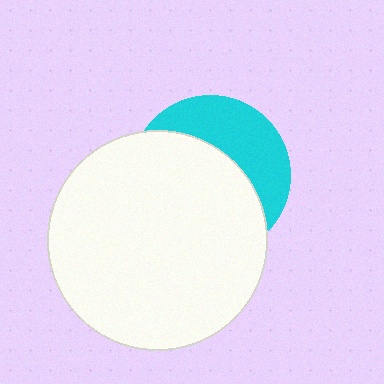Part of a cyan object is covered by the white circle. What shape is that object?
It is a circle.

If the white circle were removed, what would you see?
You would see the complete cyan circle.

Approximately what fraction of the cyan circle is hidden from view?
Roughly 63% of the cyan circle is hidden behind the white circle.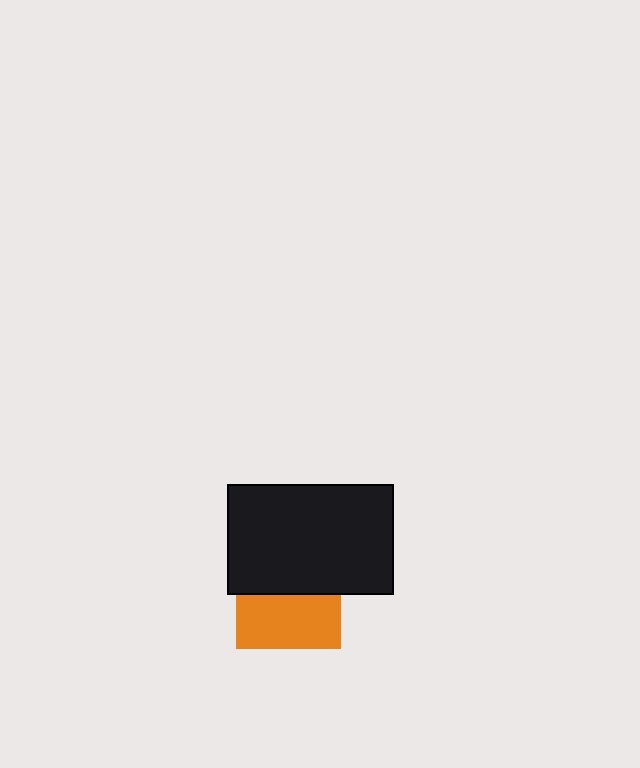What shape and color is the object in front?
The object in front is a black rectangle.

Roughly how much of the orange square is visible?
About half of it is visible (roughly 51%).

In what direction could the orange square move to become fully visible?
The orange square could move down. That would shift it out from behind the black rectangle entirely.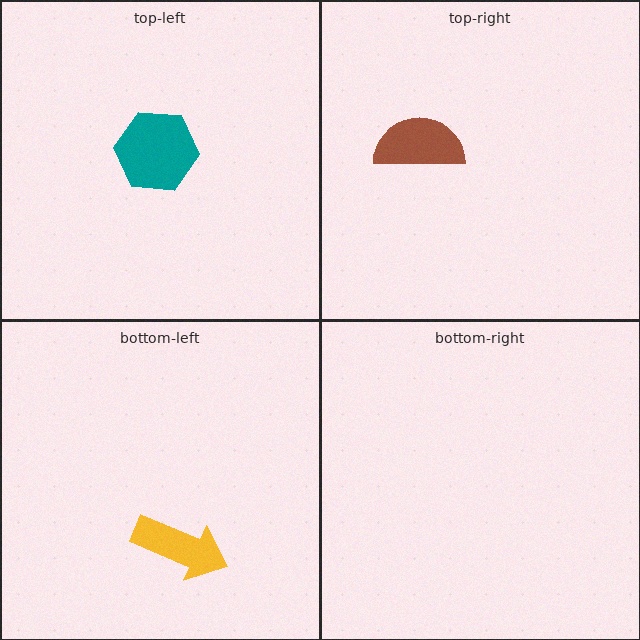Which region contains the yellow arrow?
The bottom-left region.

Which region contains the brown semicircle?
The top-right region.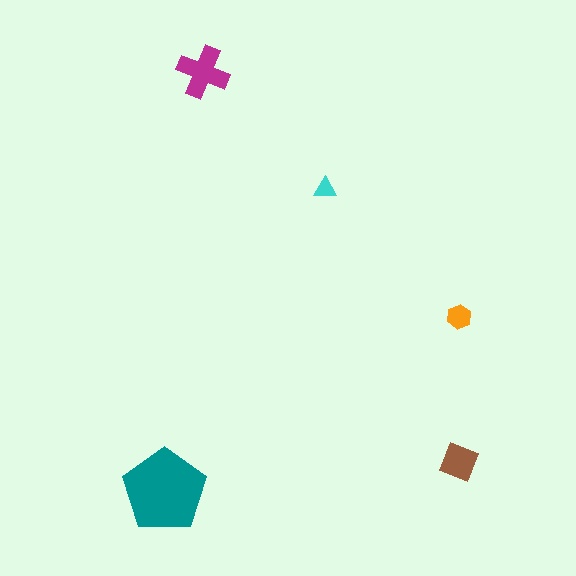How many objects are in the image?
There are 5 objects in the image.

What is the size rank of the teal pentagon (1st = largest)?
1st.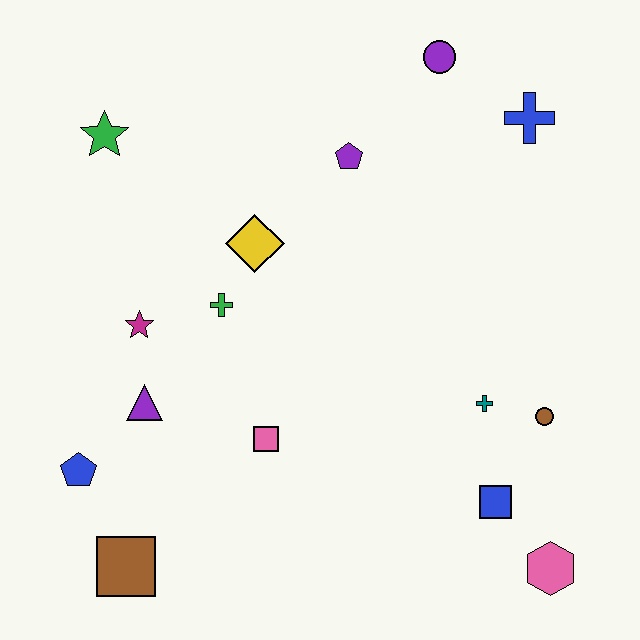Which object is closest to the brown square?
The blue pentagon is closest to the brown square.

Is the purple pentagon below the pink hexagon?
No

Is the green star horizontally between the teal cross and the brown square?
No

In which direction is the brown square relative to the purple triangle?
The brown square is below the purple triangle.